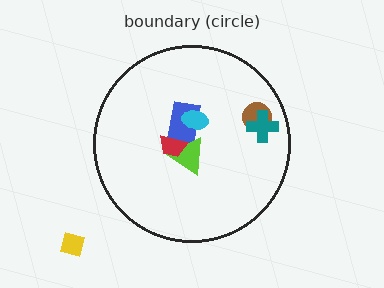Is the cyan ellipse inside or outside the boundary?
Inside.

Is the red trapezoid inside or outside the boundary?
Inside.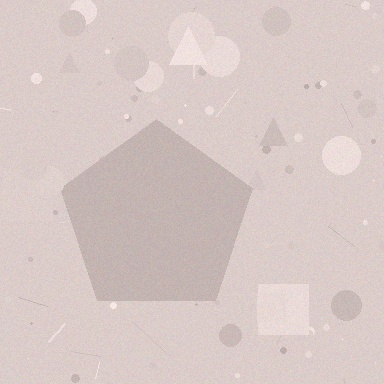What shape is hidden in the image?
A pentagon is hidden in the image.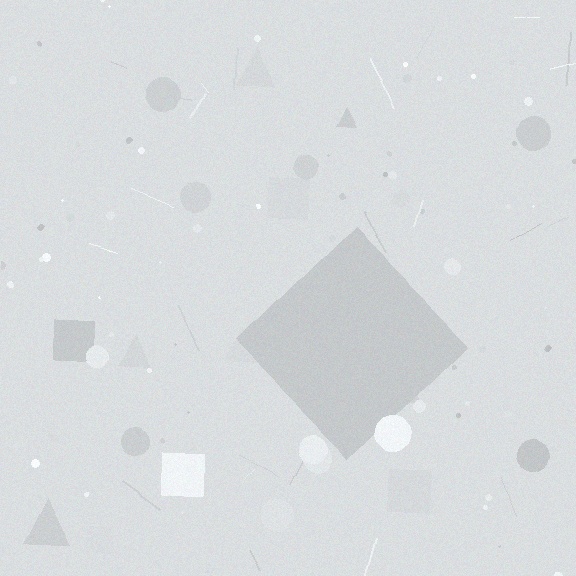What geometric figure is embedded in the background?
A diamond is embedded in the background.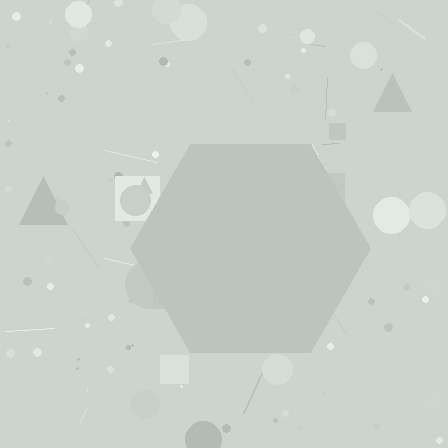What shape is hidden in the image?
A hexagon is hidden in the image.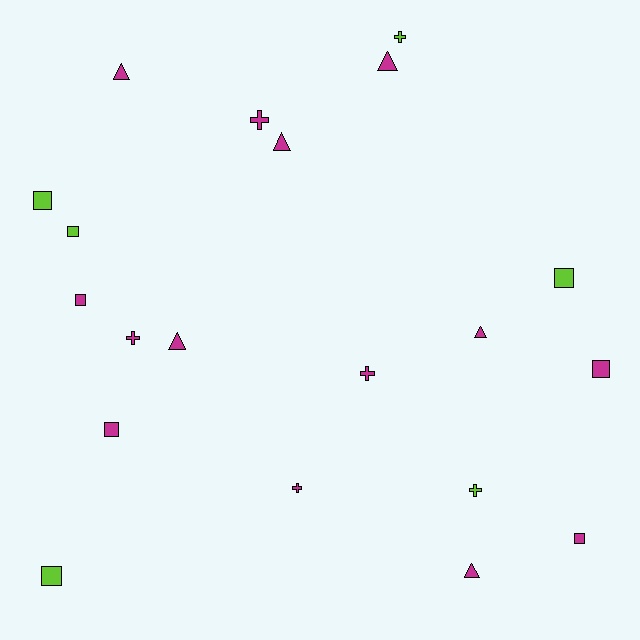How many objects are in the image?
There are 20 objects.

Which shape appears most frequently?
Square, with 8 objects.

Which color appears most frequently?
Magenta, with 14 objects.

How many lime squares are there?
There are 4 lime squares.